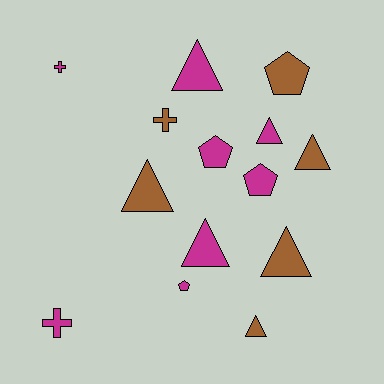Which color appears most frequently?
Magenta, with 8 objects.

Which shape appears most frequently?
Triangle, with 7 objects.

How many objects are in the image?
There are 14 objects.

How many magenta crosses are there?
There are 2 magenta crosses.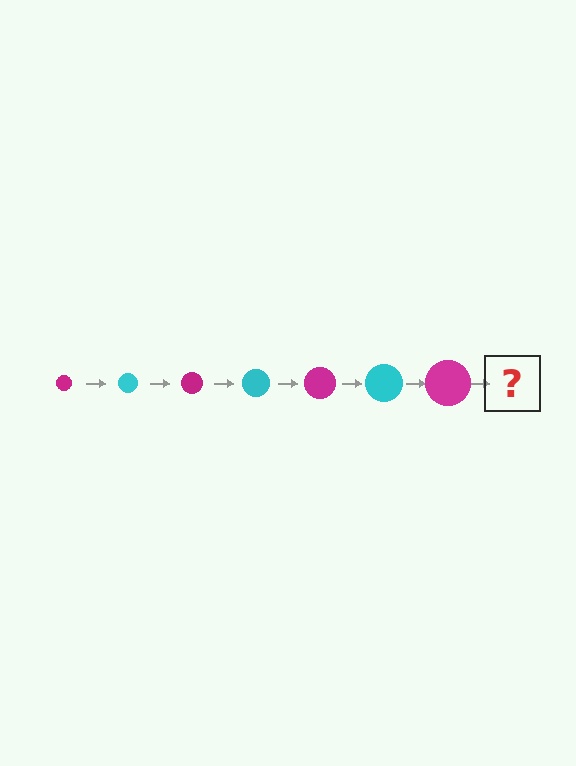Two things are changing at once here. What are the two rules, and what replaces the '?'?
The two rules are that the circle grows larger each step and the color cycles through magenta and cyan. The '?' should be a cyan circle, larger than the previous one.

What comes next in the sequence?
The next element should be a cyan circle, larger than the previous one.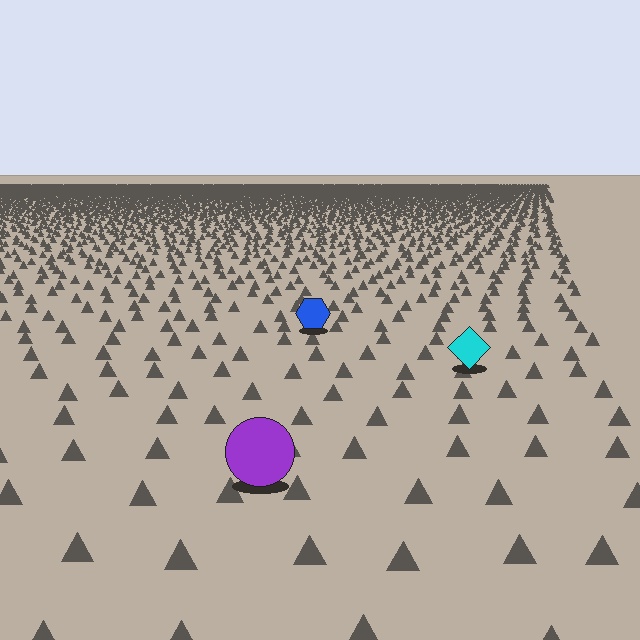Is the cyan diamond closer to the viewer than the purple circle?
No. The purple circle is closer — you can tell from the texture gradient: the ground texture is coarser near it.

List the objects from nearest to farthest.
From nearest to farthest: the purple circle, the cyan diamond, the blue hexagon.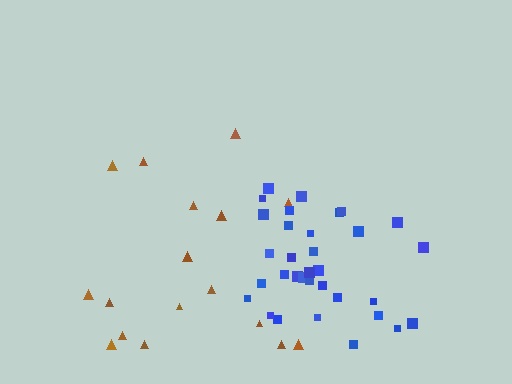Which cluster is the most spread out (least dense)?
Brown.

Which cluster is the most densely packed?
Blue.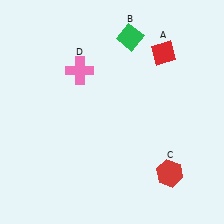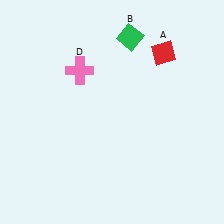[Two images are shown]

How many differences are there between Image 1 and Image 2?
There is 1 difference between the two images.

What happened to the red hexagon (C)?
The red hexagon (C) was removed in Image 2. It was in the bottom-right area of Image 1.